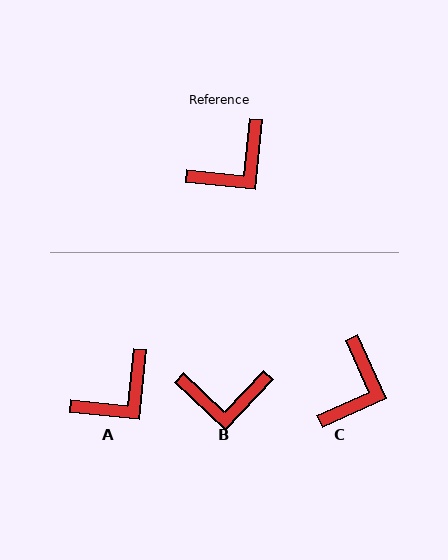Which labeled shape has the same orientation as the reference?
A.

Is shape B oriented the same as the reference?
No, it is off by about 38 degrees.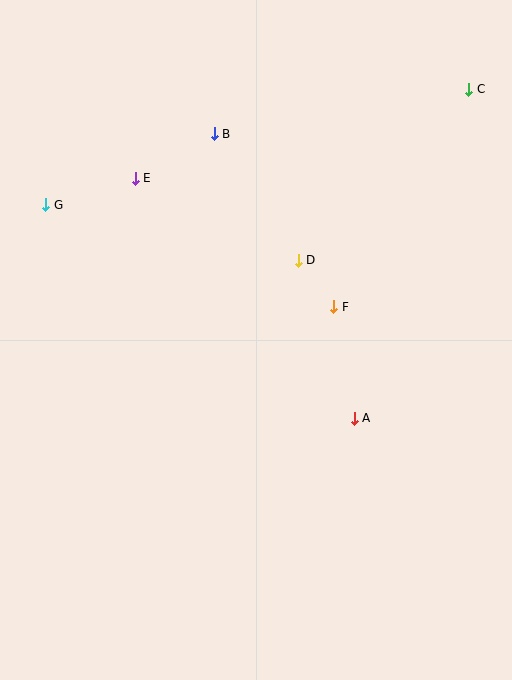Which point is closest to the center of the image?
Point F at (334, 307) is closest to the center.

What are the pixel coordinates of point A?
Point A is at (354, 418).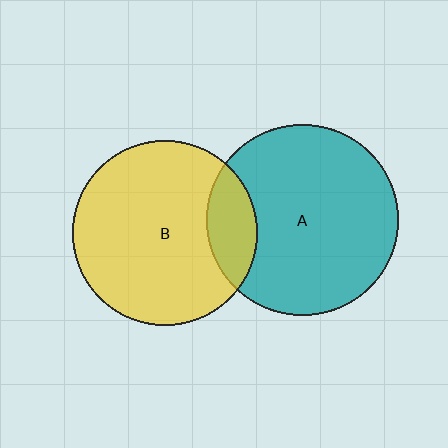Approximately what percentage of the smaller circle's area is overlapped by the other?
Approximately 15%.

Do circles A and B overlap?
Yes.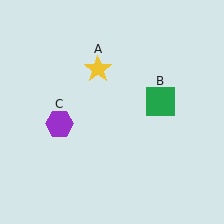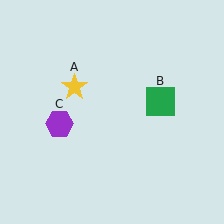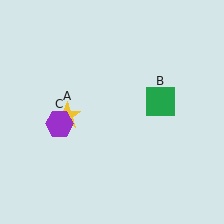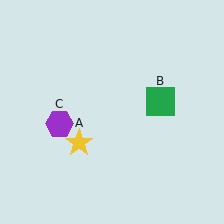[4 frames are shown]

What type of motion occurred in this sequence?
The yellow star (object A) rotated counterclockwise around the center of the scene.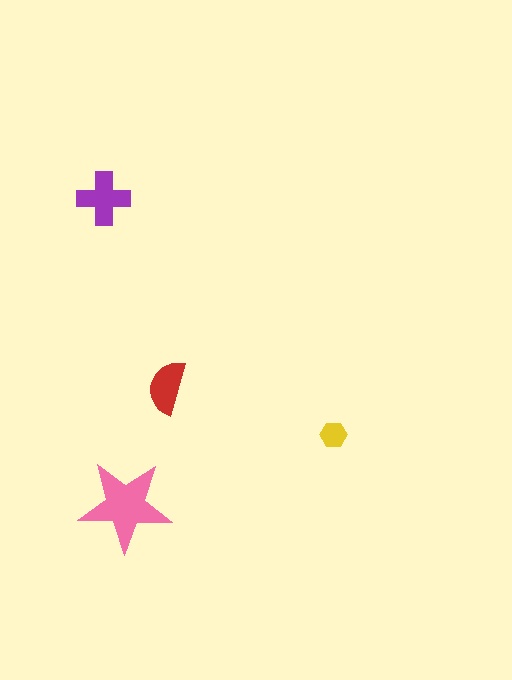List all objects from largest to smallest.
The pink star, the purple cross, the red semicircle, the yellow hexagon.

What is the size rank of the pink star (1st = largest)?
1st.